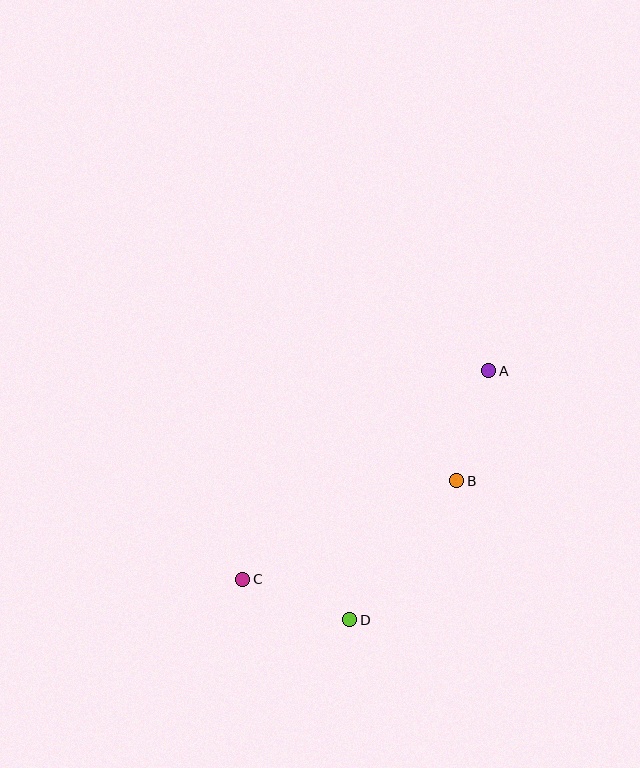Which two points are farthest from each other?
Points A and C are farthest from each other.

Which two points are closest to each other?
Points C and D are closest to each other.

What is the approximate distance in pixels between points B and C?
The distance between B and C is approximately 235 pixels.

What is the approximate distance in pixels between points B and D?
The distance between B and D is approximately 175 pixels.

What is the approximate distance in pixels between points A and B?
The distance between A and B is approximately 115 pixels.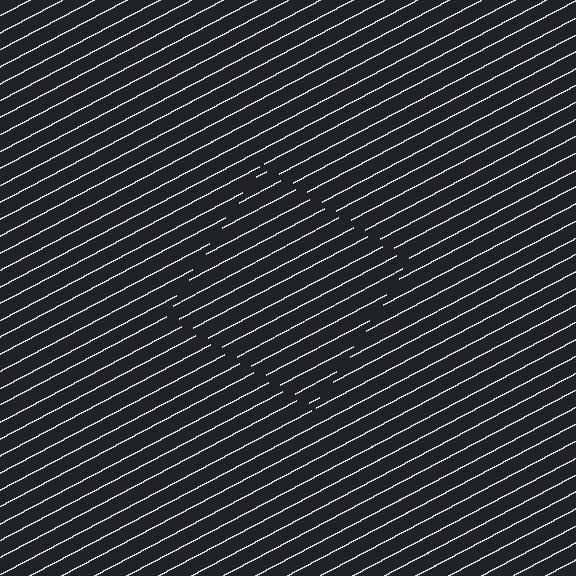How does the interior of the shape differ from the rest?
The interior of the shape contains the same grating, shifted by half a period — the contour is defined by the phase discontinuity where line-ends from the inner and outer gratings abut.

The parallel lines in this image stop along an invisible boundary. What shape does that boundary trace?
An illusory square. The interior of the shape contains the same grating, shifted by half a period — the contour is defined by the phase discontinuity where line-ends from the inner and outer gratings abut.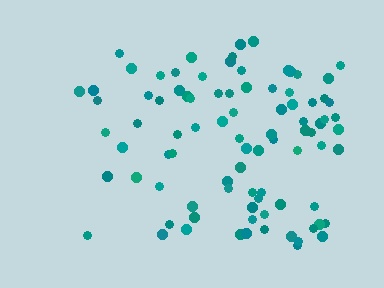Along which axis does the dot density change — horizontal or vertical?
Horizontal.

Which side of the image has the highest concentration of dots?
The right.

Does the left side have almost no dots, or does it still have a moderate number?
Still a moderate number, just noticeably fewer than the right.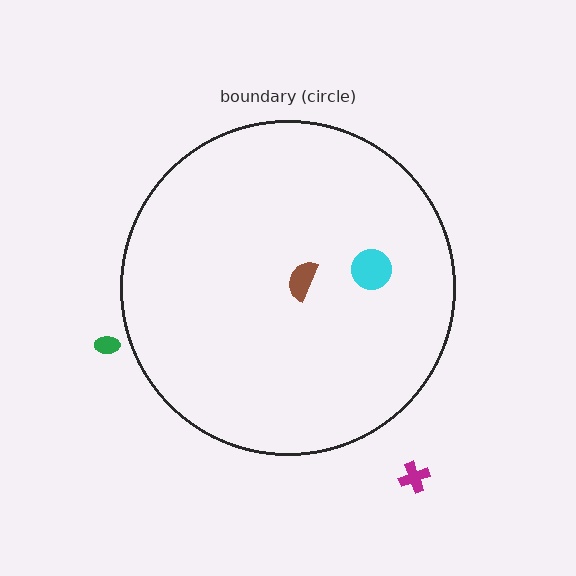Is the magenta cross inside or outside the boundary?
Outside.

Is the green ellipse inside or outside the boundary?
Outside.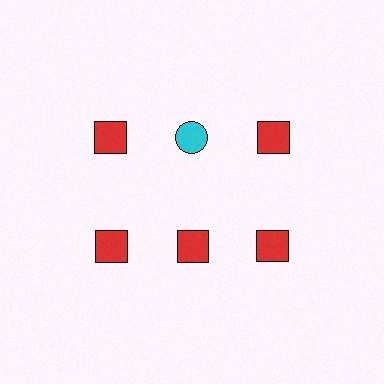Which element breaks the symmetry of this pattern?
The cyan circle in the top row, second from left column breaks the symmetry. All other shapes are red squares.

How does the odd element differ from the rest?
It differs in both color (cyan instead of red) and shape (circle instead of square).